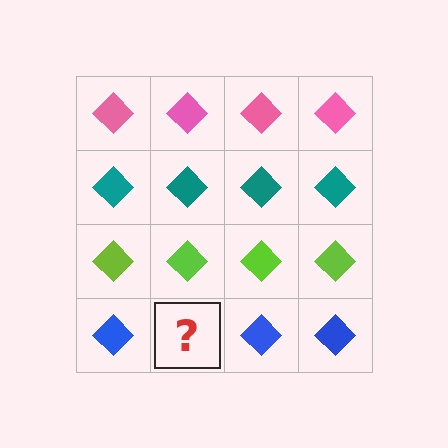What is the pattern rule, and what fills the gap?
The rule is that each row has a consistent color. The gap should be filled with a blue diamond.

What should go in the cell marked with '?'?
The missing cell should contain a blue diamond.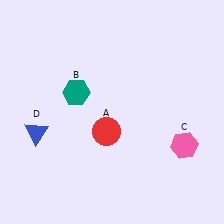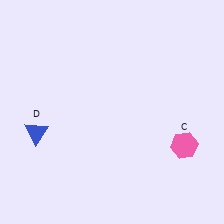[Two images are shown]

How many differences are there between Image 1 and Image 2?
There are 2 differences between the two images.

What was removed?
The red circle (A), the teal hexagon (B) were removed in Image 2.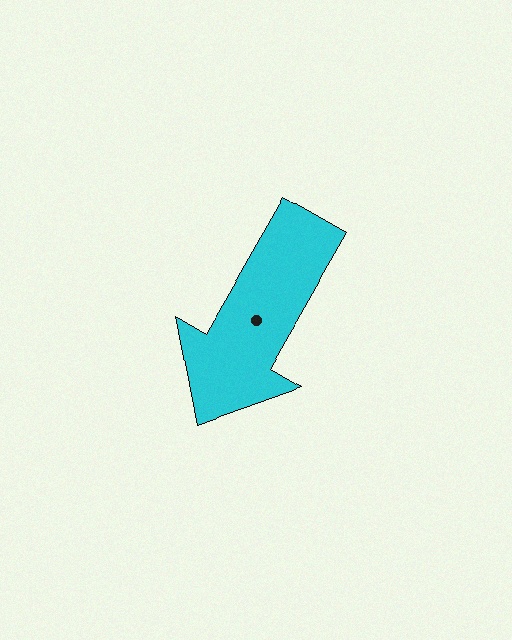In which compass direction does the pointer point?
Southwest.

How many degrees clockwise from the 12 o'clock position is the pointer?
Approximately 210 degrees.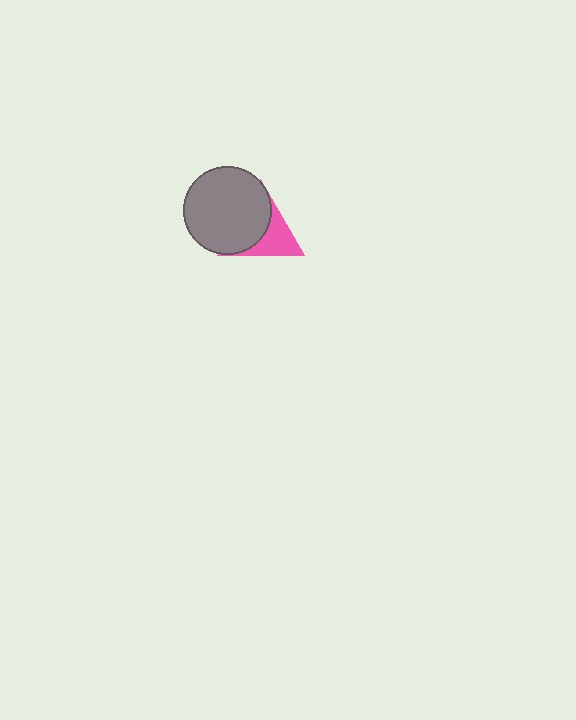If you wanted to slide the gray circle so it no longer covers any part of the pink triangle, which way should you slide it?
Slide it left — that is the most direct way to separate the two shapes.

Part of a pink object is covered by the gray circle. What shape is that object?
It is a triangle.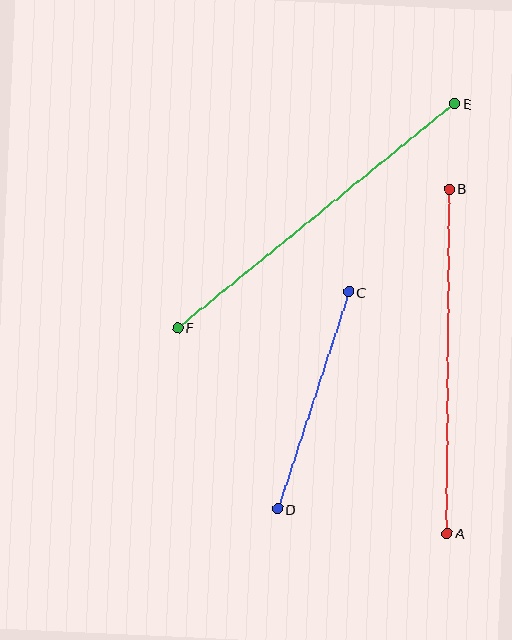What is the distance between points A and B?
The distance is approximately 344 pixels.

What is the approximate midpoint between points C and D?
The midpoint is at approximately (313, 400) pixels.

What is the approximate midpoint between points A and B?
The midpoint is at approximately (448, 361) pixels.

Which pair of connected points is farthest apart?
Points E and F are farthest apart.